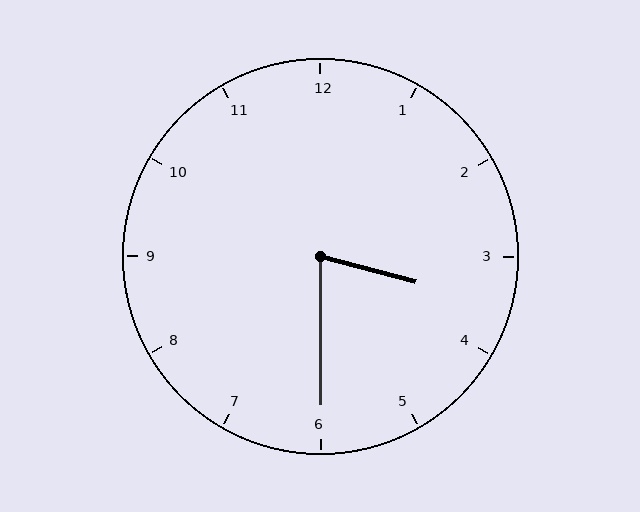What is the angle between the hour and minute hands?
Approximately 75 degrees.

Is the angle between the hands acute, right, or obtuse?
It is acute.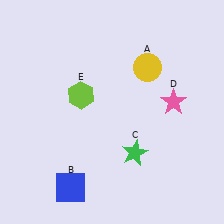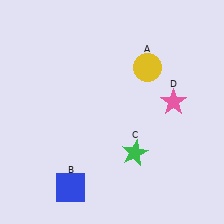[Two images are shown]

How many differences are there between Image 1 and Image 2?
There is 1 difference between the two images.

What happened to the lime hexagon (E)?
The lime hexagon (E) was removed in Image 2. It was in the top-left area of Image 1.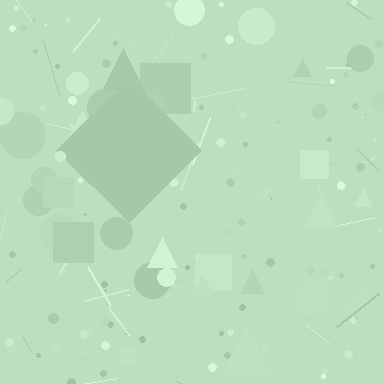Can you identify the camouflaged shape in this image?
The camouflaged shape is a diamond.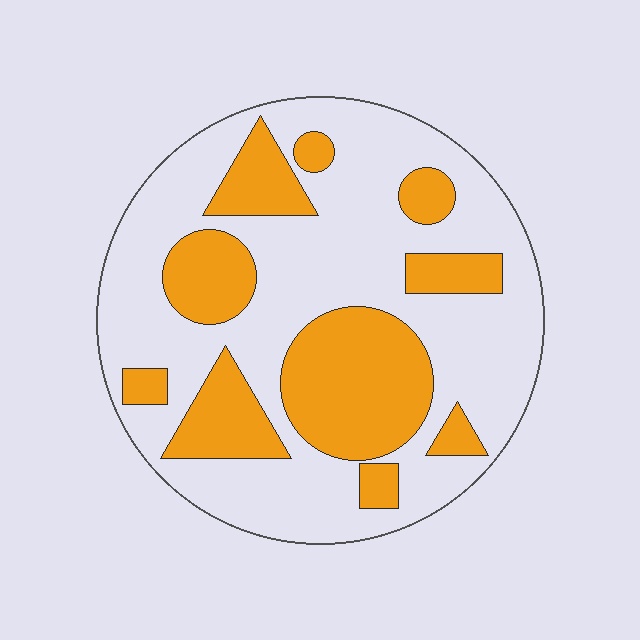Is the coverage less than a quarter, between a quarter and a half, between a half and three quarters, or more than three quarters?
Between a quarter and a half.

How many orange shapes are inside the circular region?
10.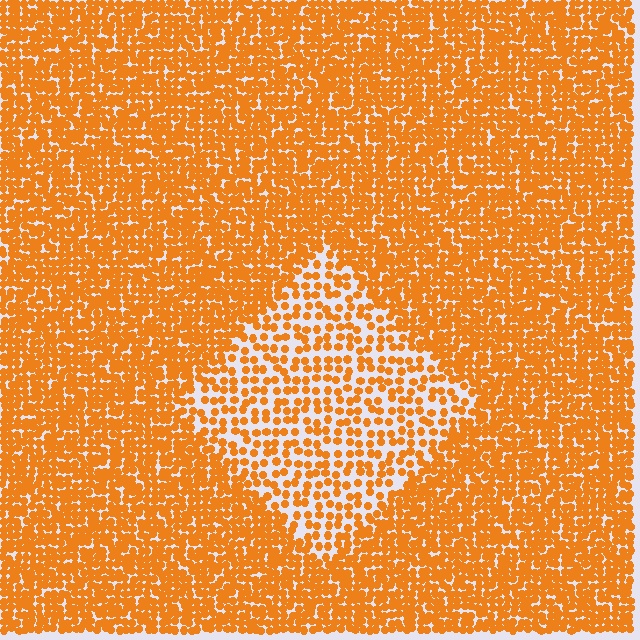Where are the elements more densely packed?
The elements are more densely packed outside the diamond boundary.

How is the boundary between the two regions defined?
The boundary is defined by a change in element density (approximately 2.1x ratio). All elements are the same color, size, and shape.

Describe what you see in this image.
The image contains small orange elements arranged at two different densities. A diamond-shaped region is visible where the elements are less densely packed than the surrounding area.